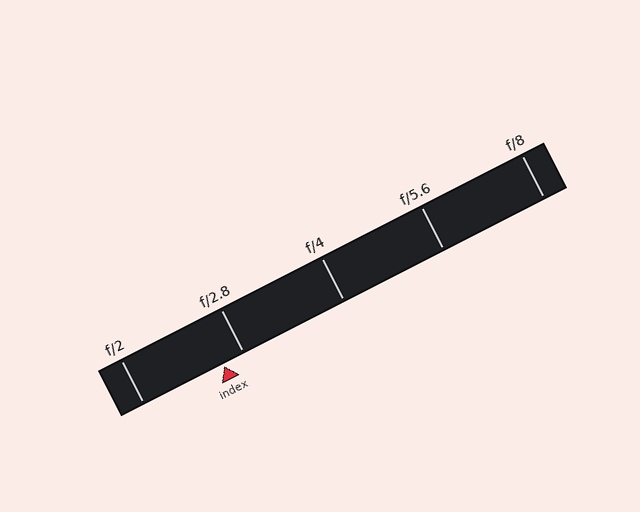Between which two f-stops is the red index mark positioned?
The index mark is between f/2 and f/2.8.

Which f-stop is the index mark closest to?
The index mark is closest to f/2.8.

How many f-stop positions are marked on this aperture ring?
There are 5 f-stop positions marked.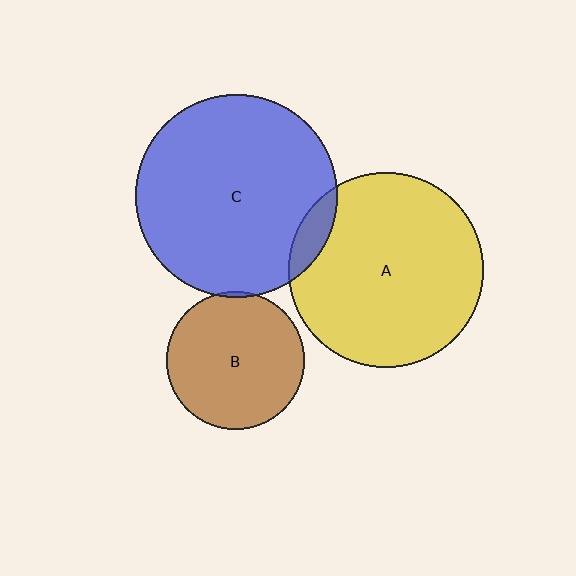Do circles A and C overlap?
Yes.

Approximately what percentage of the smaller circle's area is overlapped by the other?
Approximately 10%.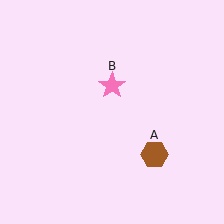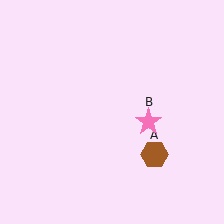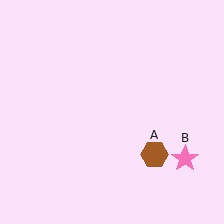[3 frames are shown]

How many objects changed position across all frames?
1 object changed position: pink star (object B).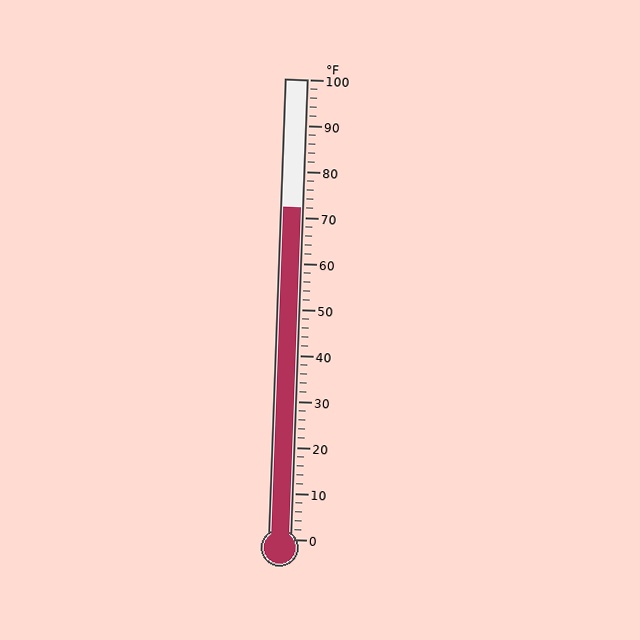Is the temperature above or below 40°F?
The temperature is above 40°F.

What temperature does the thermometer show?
The thermometer shows approximately 72°F.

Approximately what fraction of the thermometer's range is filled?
The thermometer is filled to approximately 70% of its range.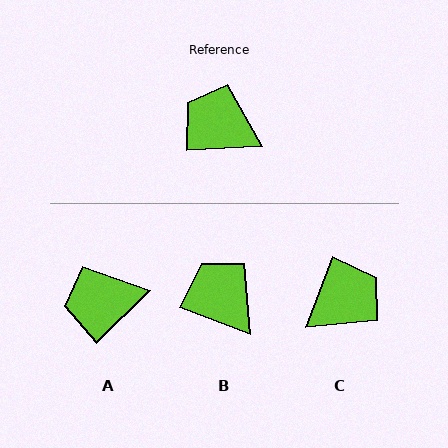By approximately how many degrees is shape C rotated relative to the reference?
Approximately 114 degrees clockwise.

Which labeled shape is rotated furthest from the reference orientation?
C, about 114 degrees away.